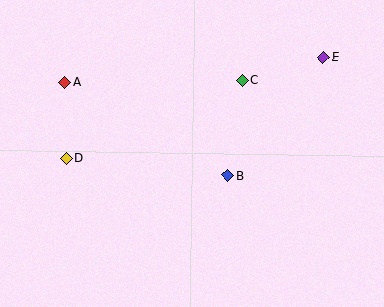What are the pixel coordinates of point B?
Point B is at (227, 175).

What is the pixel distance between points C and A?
The distance between C and A is 177 pixels.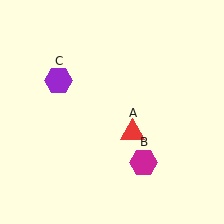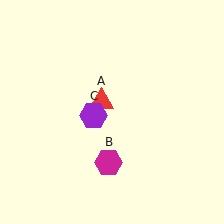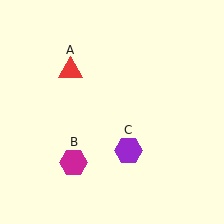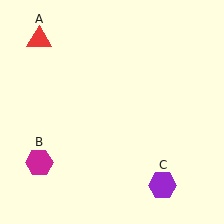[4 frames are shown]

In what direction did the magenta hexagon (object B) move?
The magenta hexagon (object B) moved left.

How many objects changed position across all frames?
3 objects changed position: red triangle (object A), magenta hexagon (object B), purple hexagon (object C).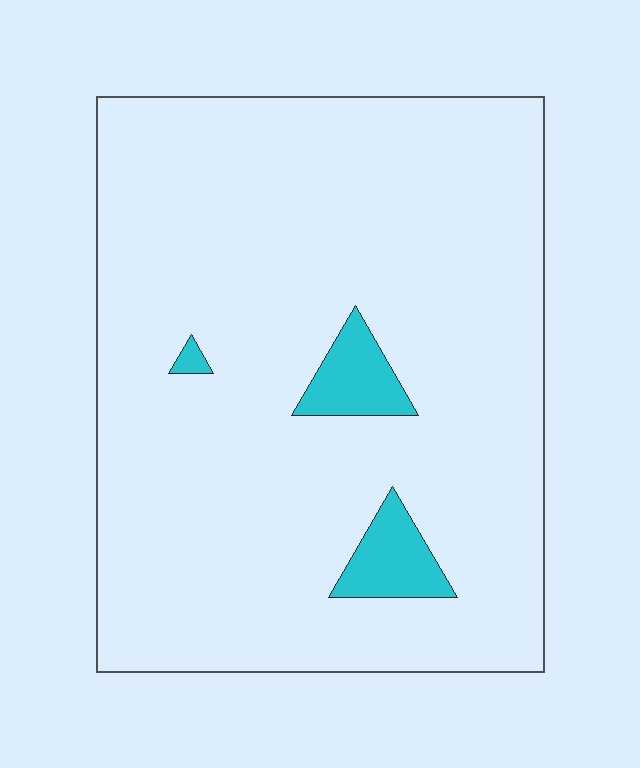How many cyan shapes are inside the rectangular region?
3.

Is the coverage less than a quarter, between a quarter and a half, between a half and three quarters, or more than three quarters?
Less than a quarter.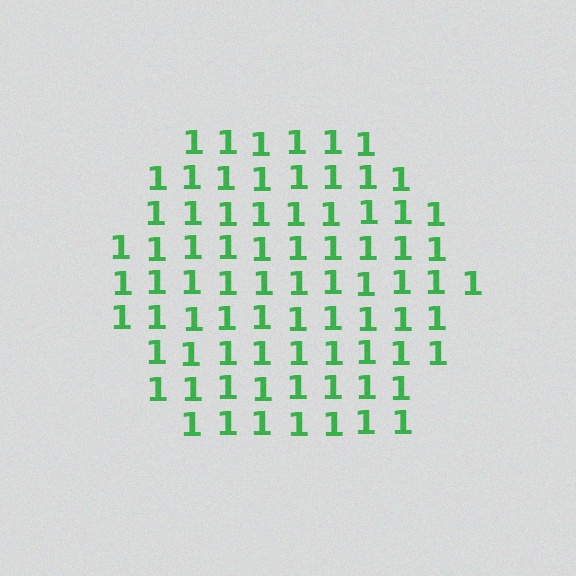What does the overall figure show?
The overall figure shows a hexagon.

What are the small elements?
The small elements are digit 1's.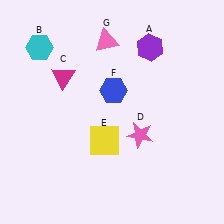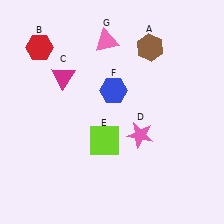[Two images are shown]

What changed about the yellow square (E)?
In Image 1, E is yellow. In Image 2, it changed to lime.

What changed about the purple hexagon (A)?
In Image 1, A is purple. In Image 2, it changed to brown.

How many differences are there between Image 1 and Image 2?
There are 3 differences between the two images.